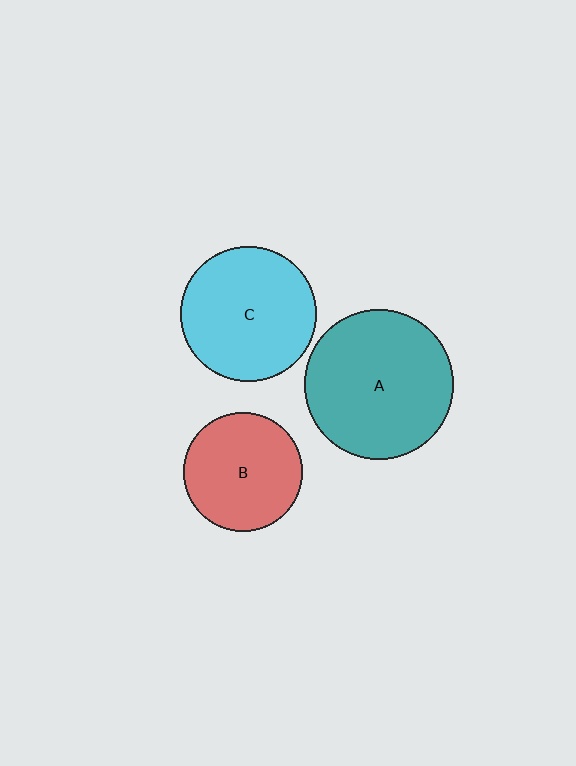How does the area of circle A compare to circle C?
Approximately 1.2 times.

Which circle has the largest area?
Circle A (teal).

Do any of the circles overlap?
No, none of the circles overlap.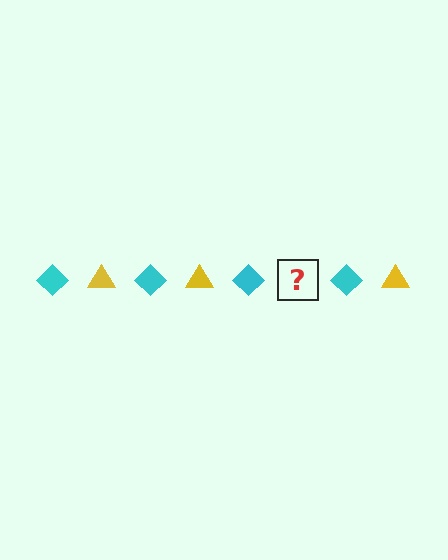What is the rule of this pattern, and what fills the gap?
The rule is that the pattern alternates between cyan diamond and yellow triangle. The gap should be filled with a yellow triangle.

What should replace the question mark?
The question mark should be replaced with a yellow triangle.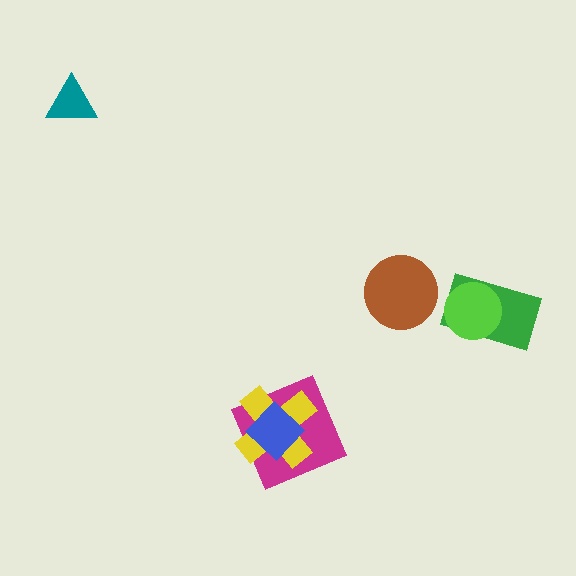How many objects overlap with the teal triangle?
0 objects overlap with the teal triangle.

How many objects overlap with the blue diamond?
2 objects overlap with the blue diamond.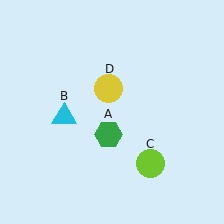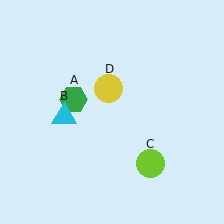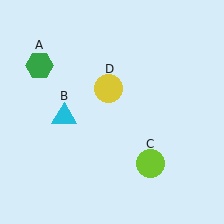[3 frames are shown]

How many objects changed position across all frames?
1 object changed position: green hexagon (object A).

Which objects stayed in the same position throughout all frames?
Cyan triangle (object B) and lime circle (object C) and yellow circle (object D) remained stationary.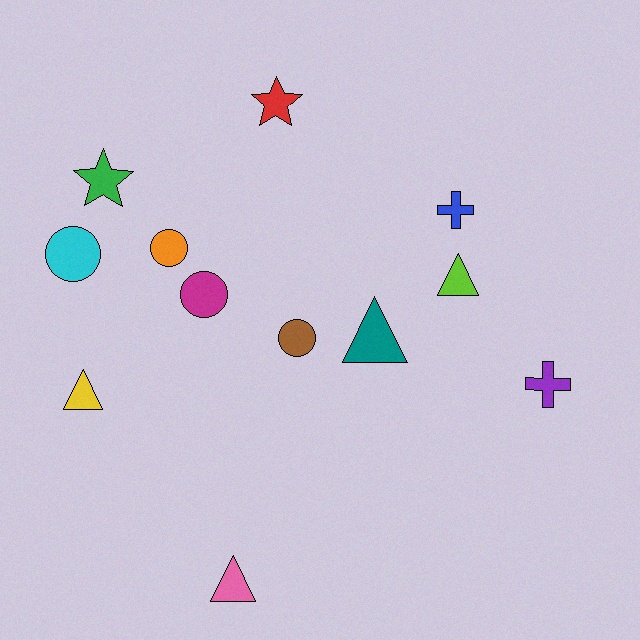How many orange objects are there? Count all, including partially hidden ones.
There is 1 orange object.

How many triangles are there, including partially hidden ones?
There are 4 triangles.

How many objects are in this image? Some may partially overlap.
There are 12 objects.